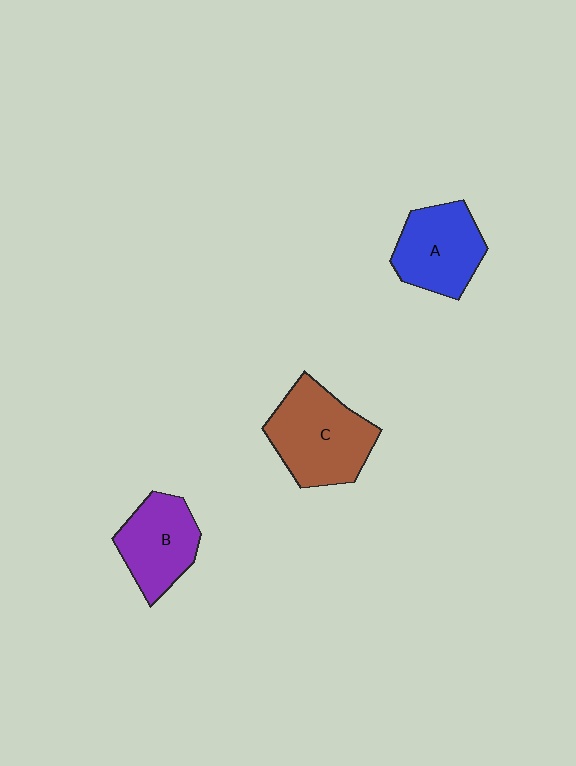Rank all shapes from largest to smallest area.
From largest to smallest: C (brown), A (blue), B (purple).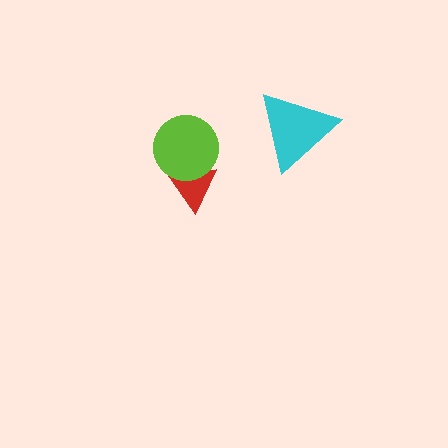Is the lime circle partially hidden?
No, no other shape covers it.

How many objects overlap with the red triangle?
1 object overlaps with the red triangle.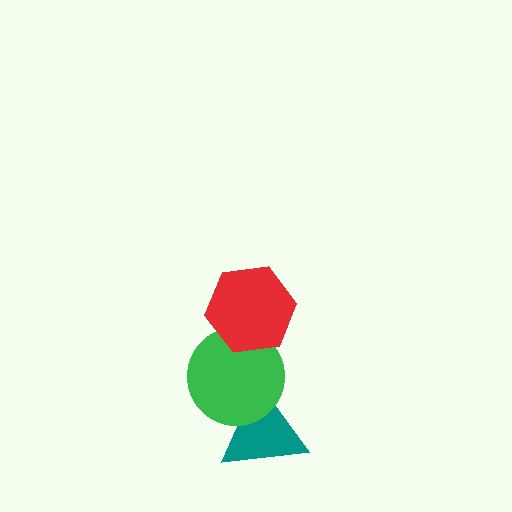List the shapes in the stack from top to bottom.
From top to bottom: the red hexagon, the green circle, the teal triangle.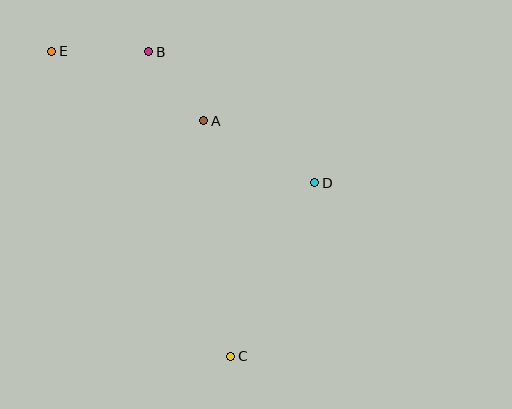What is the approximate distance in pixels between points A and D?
The distance between A and D is approximately 127 pixels.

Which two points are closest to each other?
Points A and B are closest to each other.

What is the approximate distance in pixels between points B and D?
The distance between B and D is approximately 212 pixels.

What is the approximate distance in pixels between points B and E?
The distance between B and E is approximately 97 pixels.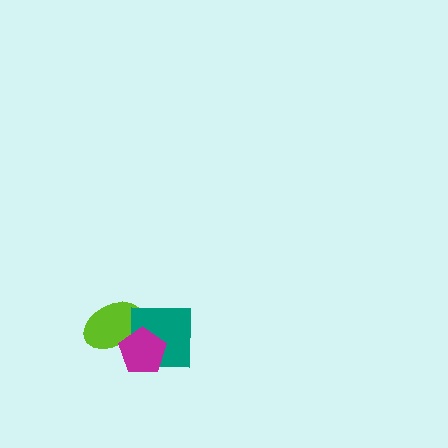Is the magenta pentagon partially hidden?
No, no other shape covers it.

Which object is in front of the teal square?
The magenta pentagon is in front of the teal square.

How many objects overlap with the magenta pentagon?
2 objects overlap with the magenta pentagon.